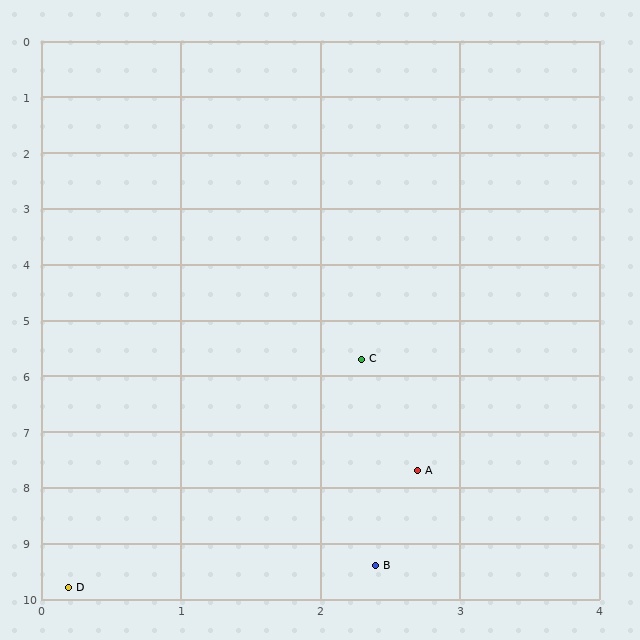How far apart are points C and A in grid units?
Points C and A are about 2.0 grid units apart.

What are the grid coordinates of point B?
Point B is at approximately (2.4, 9.4).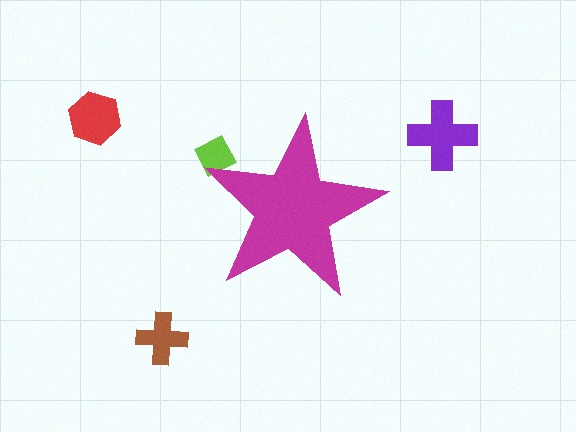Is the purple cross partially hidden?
No, the purple cross is fully visible.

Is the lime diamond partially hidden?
Yes, the lime diamond is partially hidden behind the magenta star.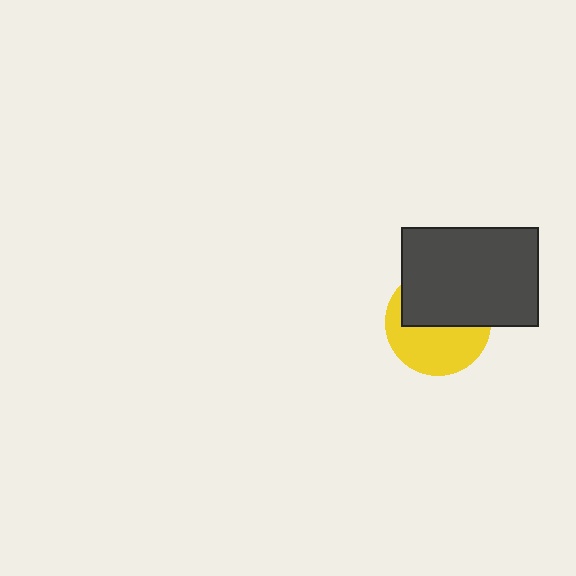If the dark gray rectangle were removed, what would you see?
You would see the complete yellow circle.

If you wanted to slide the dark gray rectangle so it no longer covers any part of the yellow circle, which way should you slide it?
Slide it up — that is the most direct way to separate the two shapes.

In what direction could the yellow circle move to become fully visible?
The yellow circle could move down. That would shift it out from behind the dark gray rectangle entirely.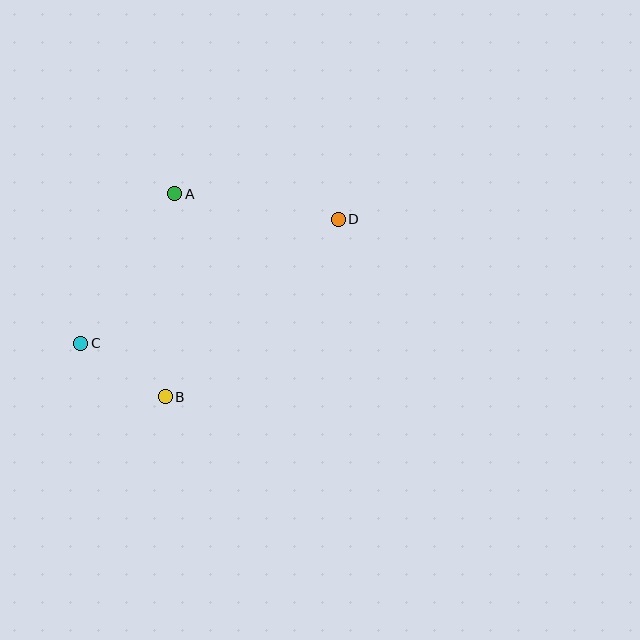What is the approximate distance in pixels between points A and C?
The distance between A and C is approximately 177 pixels.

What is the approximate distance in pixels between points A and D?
The distance between A and D is approximately 165 pixels.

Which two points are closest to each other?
Points B and C are closest to each other.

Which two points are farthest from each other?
Points C and D are farthest from each other.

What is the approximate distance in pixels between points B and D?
The distance between B and D is approximately 248 pixels.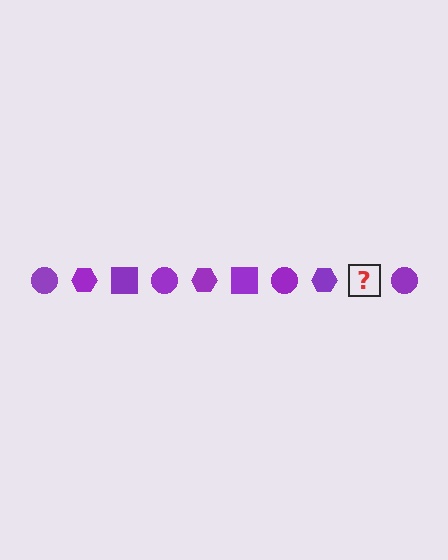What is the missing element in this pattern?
The missing element is a purple square.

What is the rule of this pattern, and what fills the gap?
The rule is that the pattern cycles through circle, hexagon, square shapes in purple. The gap should be filled with a purple square.